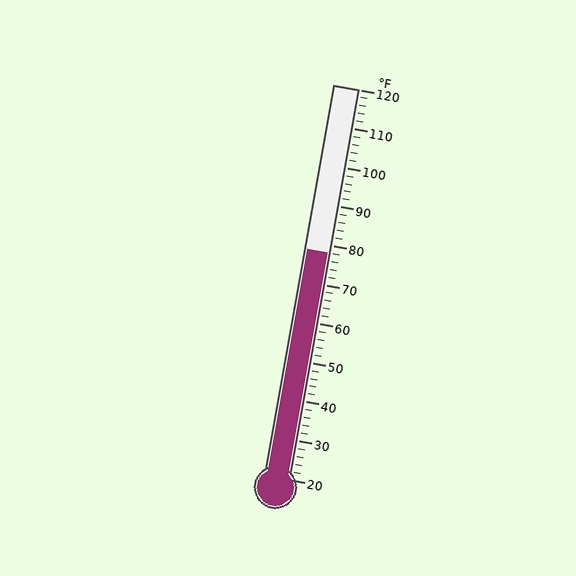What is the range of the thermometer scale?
The thermometer scale ranges from 20°F to 120°F.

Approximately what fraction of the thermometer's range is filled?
The thermometer is filled to approximately 60% of its range.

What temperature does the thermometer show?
The thermometer shows approximately 78°F.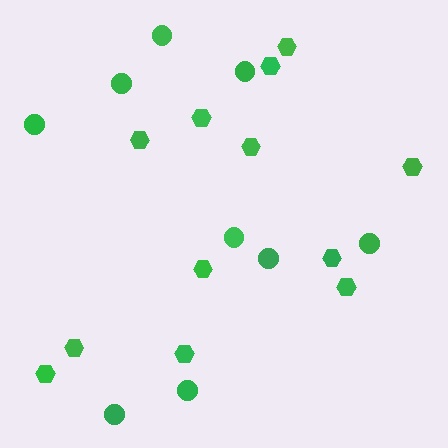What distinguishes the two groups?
There are 2 groups: one group of circles (9) and one group of hexagons (12).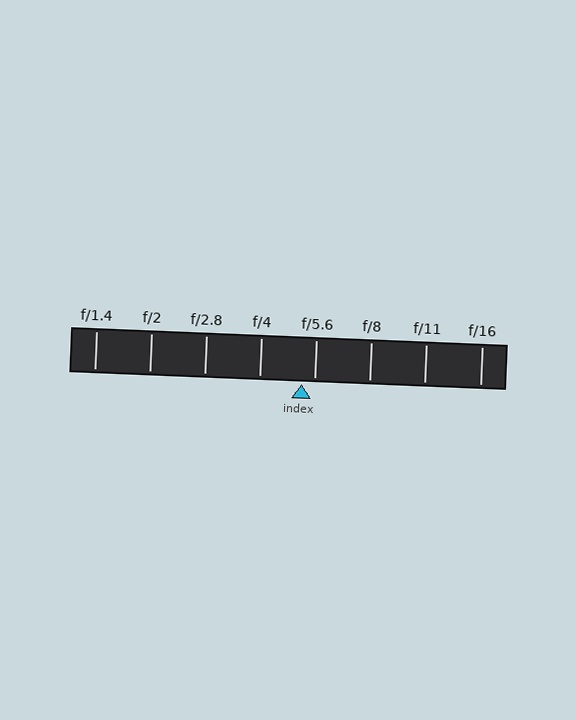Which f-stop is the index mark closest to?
The index mark is closest to f/5.6.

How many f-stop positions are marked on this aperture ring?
There are 8 f-stop positions marked.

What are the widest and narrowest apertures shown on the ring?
The widest aperture shown is f/1.4 and the narrowest is f/16.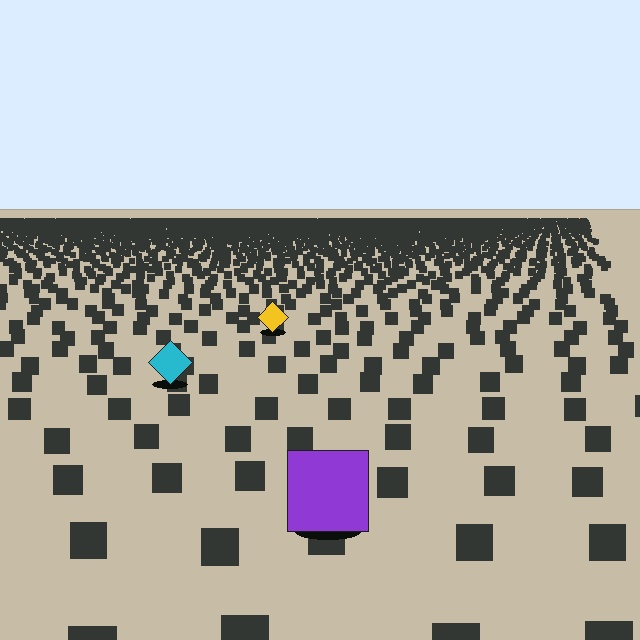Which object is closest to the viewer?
The purple square is closest. The texture marks near it are larger and more spread out.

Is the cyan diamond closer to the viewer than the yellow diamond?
Yes. The cyan diamond is closer — you can tell from the texture gradient: the ground texture is coarser near it.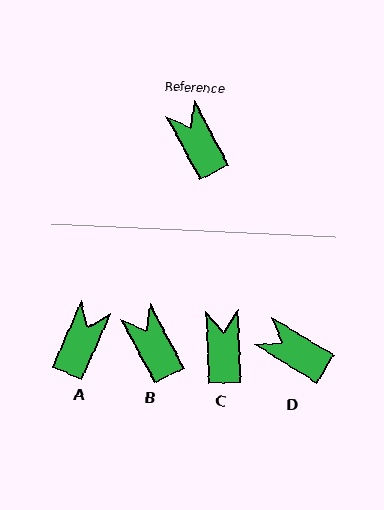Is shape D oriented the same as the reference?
No, it is off by about 30 degrees.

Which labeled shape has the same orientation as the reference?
B.